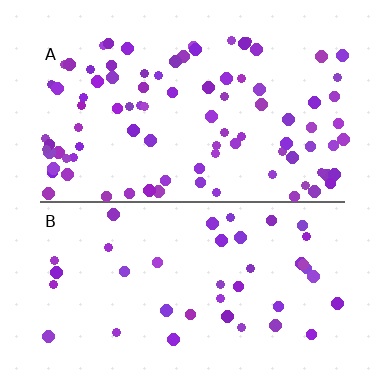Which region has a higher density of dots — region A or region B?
A (the top).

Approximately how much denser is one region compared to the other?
Approximately 2.3× — region A over region B.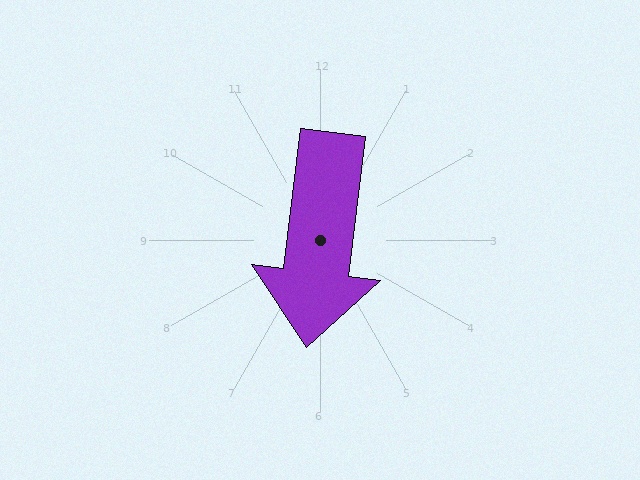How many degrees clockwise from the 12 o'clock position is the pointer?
Approximately 187 degrees.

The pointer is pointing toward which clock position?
Roughly 6 o'clock.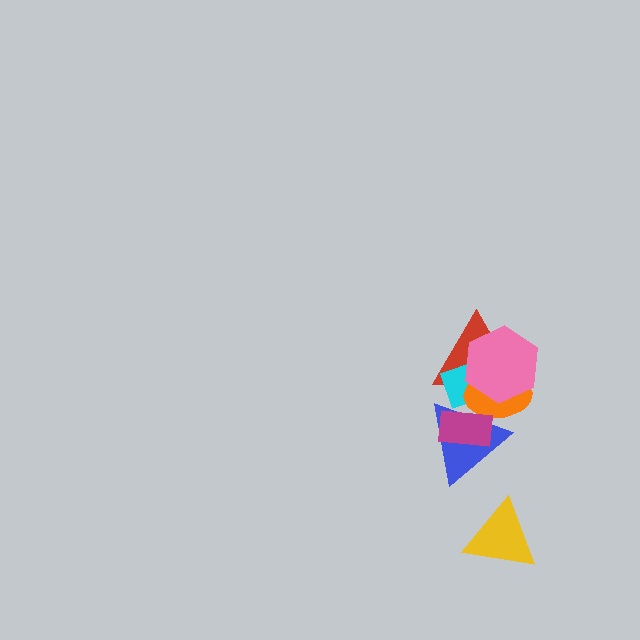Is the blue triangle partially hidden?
Yes, it is partially covered by another shape.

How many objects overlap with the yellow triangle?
0 objects overlap with the yellow triangle.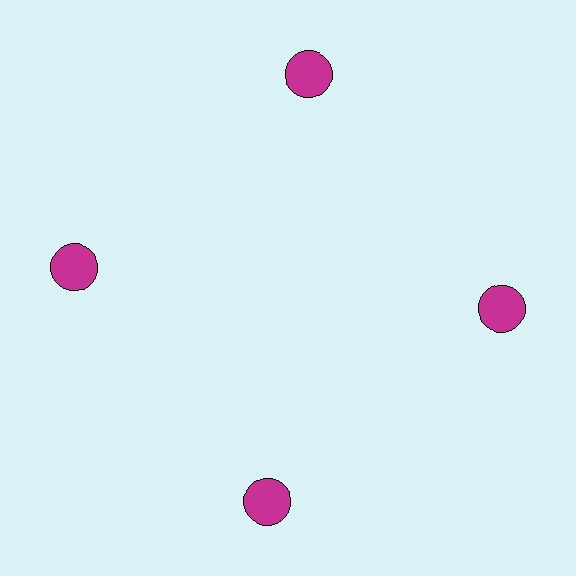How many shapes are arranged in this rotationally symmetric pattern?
There are 4 shapes, arranged in 4 groups of 1.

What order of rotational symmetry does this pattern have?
This pattern has 4-fold rotational symmetry.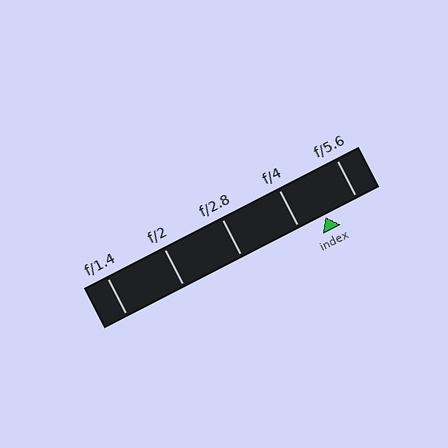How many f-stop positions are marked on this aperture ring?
There are 5 f-stop positions marked.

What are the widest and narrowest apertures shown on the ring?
The widest aperture shown is f/1.4 and the narrowest is f/5.6.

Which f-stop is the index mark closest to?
The index mark is closest to f/4.